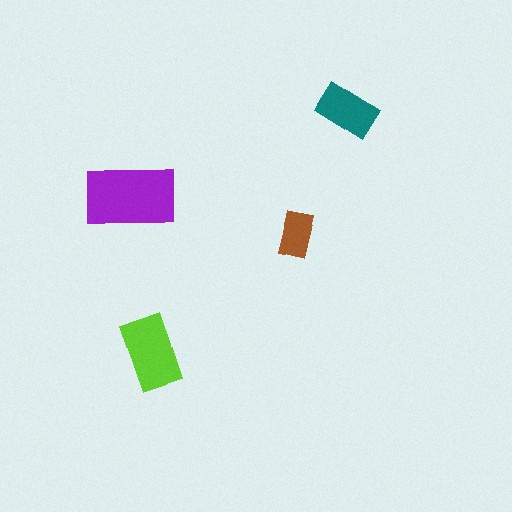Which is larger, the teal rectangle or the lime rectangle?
The lime one.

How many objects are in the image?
There are 4 objects in the image.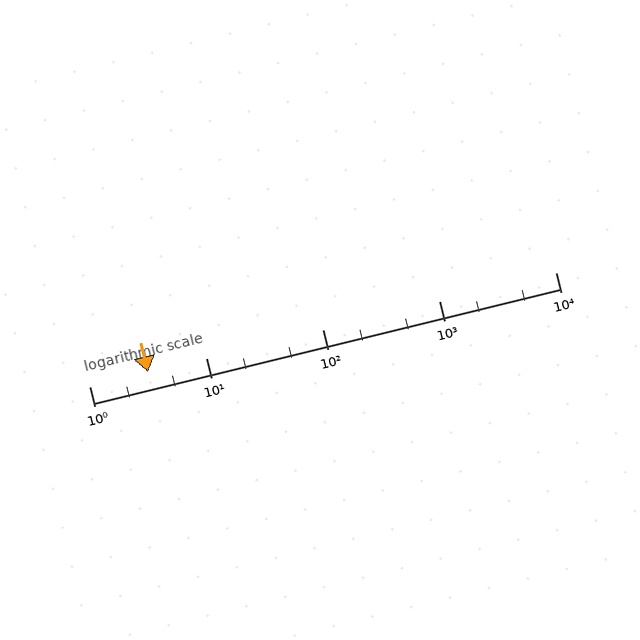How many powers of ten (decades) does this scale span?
The scale spans 4 decades, from 1 to 10000.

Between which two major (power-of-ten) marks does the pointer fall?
The pointer is between 1 and 10.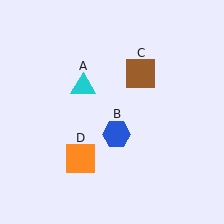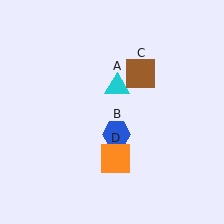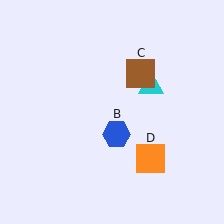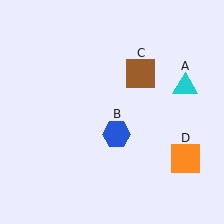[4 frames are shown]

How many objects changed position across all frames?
2 objects changed position: cyan triangle (object A), orange square (object D).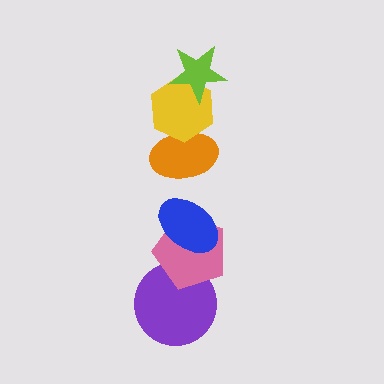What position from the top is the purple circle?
The purple circle is 6th from the top.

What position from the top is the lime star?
The lime star is 1st from the top.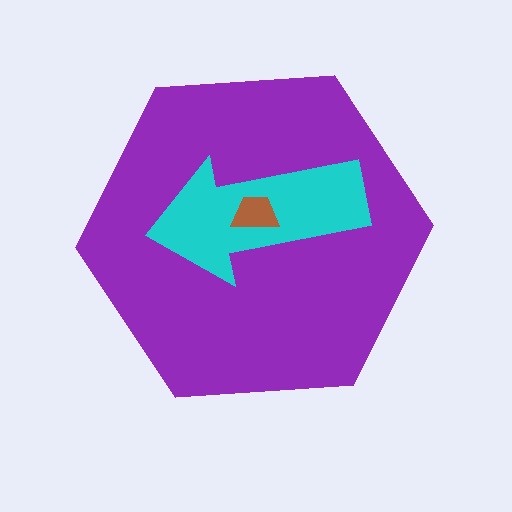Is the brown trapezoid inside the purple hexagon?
Yes.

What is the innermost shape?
The brown trapezoid.